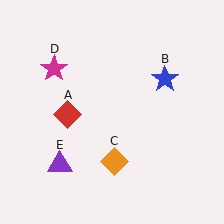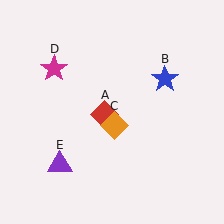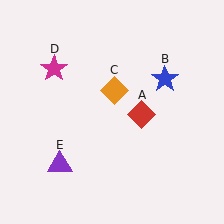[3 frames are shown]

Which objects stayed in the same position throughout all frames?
Blue star (object B) and magenta star (object D) and purple triangle (object E) remained stationary.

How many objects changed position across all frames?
2 objects changed position: red diamond (object A), orange diamond (object C).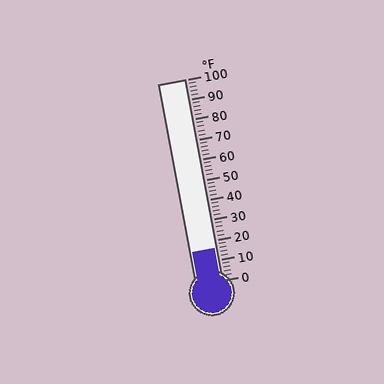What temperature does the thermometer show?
The thermometer shows approximately 16°F.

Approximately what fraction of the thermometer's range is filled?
The thermometer is filled to approximately 15% of its range.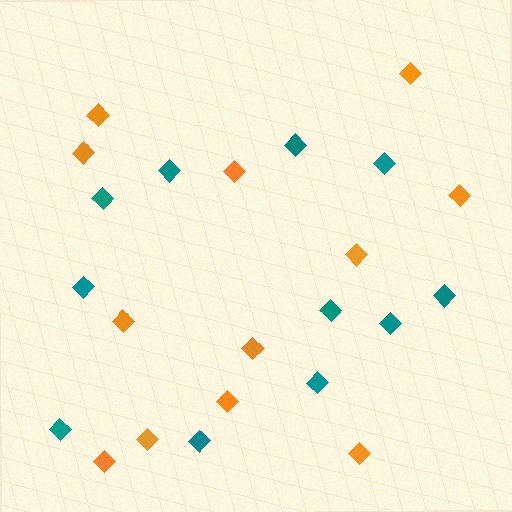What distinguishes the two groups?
There are 2 groups: one group of orange diamonds (12) and one group of teal diamonds (11).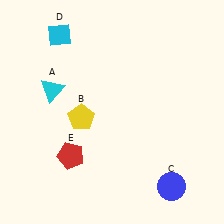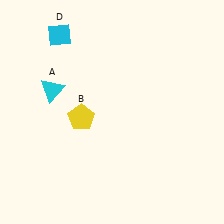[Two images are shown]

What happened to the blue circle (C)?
The blue circle (C) was removed in Image 2. It was in the bottom-right area of Image 1.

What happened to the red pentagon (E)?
The red pentagon (E) was removed in Image 2. It was in the bottom-left area of Image 1.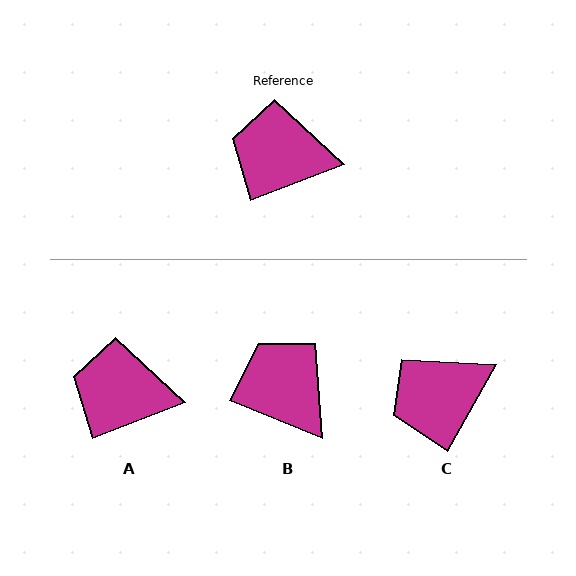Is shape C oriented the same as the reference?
No, it is off by about 40 degrees.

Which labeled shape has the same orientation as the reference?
A.